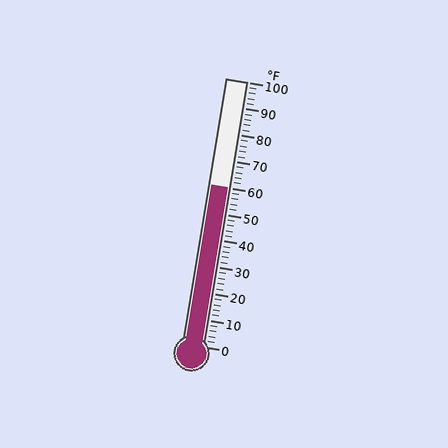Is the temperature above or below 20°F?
The temperature is above 20°F.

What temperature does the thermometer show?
The thermometer shows approximately 60°F.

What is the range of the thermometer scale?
The thermometer scale ranges from 0°F to 100°F.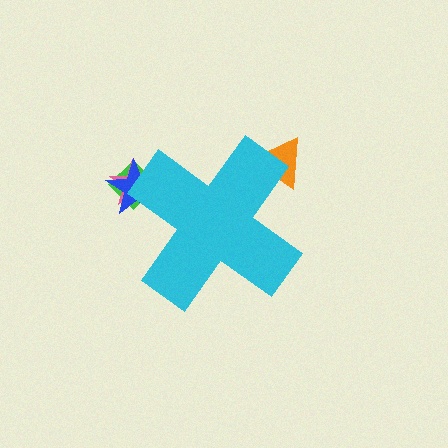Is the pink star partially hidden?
Yes, the pink star is partially hidden behind the cyan cross.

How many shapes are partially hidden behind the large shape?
4 shapes are partially hidden.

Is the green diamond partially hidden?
Yes, the green diamond is partially hidden behind the cyan cross.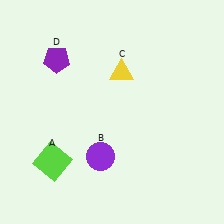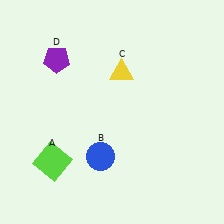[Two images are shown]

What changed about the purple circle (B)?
In Image 1, B is purple. In Image 2, it changed to blue.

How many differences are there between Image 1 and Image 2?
There is 1 difference between the two images.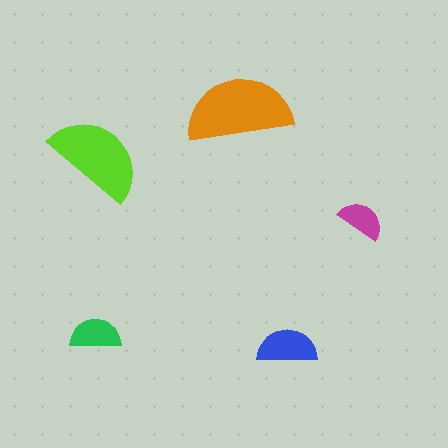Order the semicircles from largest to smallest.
the orange one, the lime one, the blue one, the green one, the magenta one.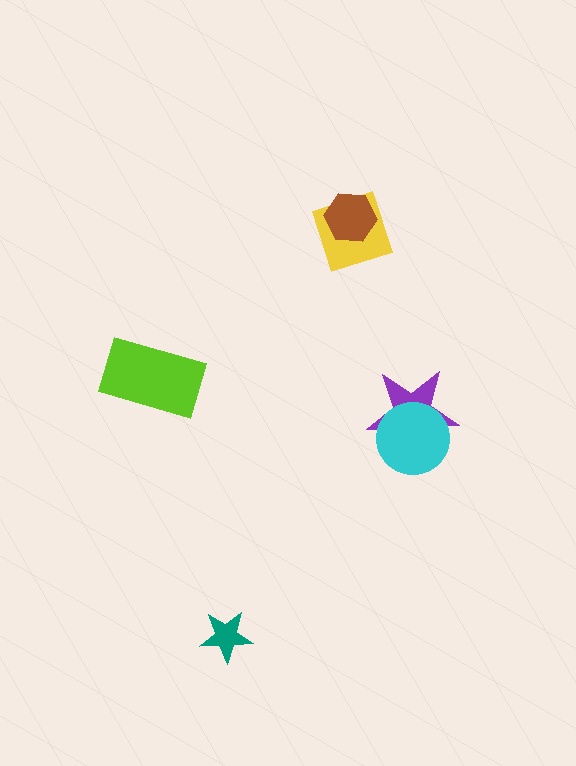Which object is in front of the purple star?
The cyan circle is in front of the purple star.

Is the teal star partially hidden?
No, no other shape covers it.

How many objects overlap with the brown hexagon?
1 object overlaps with the brown hexagon.